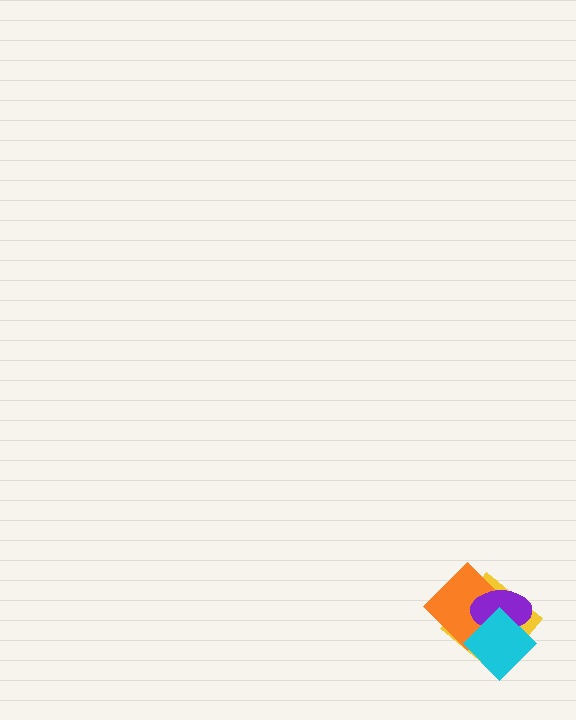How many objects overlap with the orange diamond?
3 objects overlap with the orange diamond.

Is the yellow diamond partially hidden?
Yes, it is partially covered by another shape.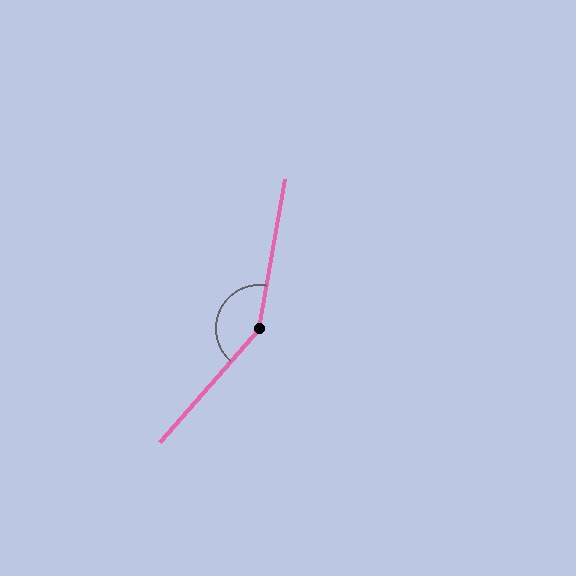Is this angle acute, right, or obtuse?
It is obtuse.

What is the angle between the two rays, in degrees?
Approximately 149 degrees.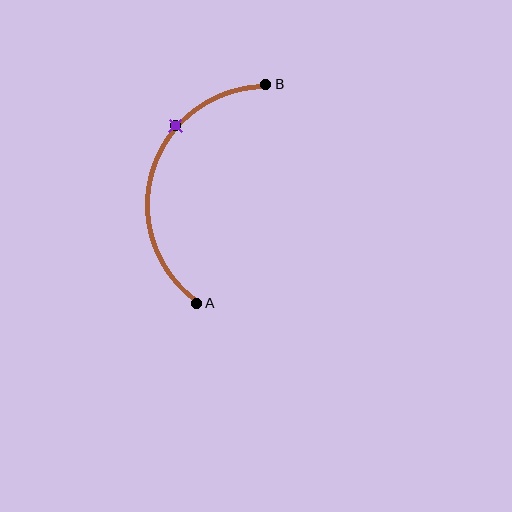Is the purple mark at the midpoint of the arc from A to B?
No. The purple mark lies on the arc but is closer to endpoint B. The arc midpoint would be at the point on the curve equidistant along the arc from both A and B.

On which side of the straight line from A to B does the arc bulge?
The arc bulges to the left of the straight line connecting A and B.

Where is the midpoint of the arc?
The arc midpoint is the point on the curve farthest from the straight line joining A and B. It sits to the left of that line.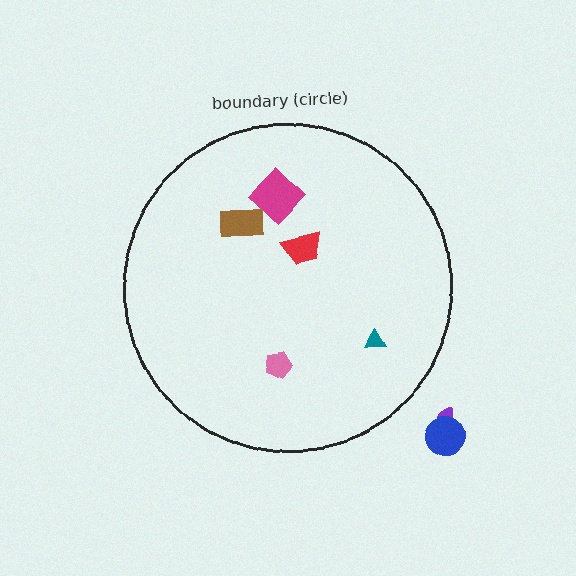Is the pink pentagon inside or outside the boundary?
Inside.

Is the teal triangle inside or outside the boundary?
Inside.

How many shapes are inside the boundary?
5 inside, 2 outside.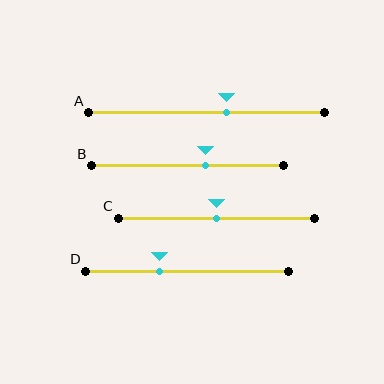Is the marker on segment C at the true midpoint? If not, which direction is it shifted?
Yes, the marker on segment C is at the true midpoint.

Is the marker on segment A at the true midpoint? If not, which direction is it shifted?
No, the marker on segment A is shifted to the right by about 9% of the segment length.